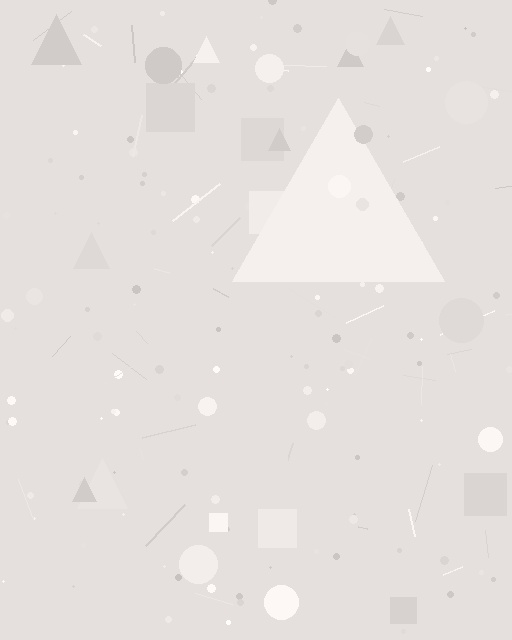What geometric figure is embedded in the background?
A triangle is embedded in the background.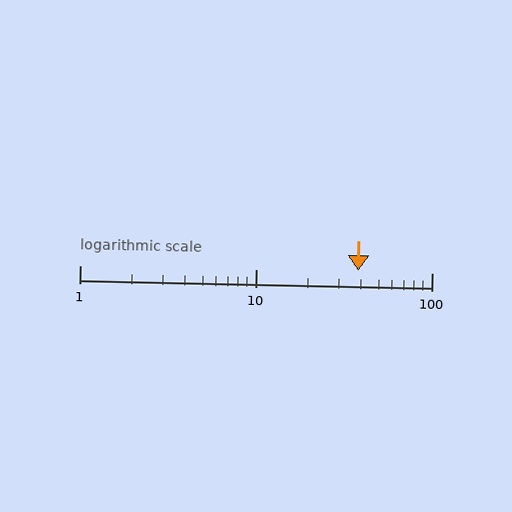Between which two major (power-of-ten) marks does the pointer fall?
The pointer is between 10 and 100.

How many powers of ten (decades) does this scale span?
The scale spans 2 decades, from 1 to 100.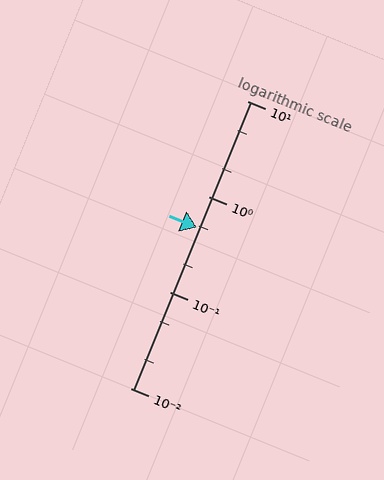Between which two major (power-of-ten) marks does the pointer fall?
The pointer is between 0.1 and 1.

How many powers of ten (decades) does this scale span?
The scale spans 3 decades, from 0.01 to 10.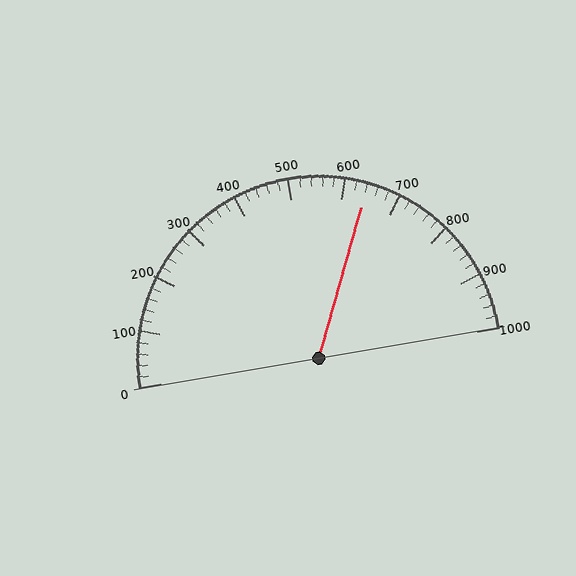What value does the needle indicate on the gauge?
The needle indicates approximately 640.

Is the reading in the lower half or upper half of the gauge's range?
The reading is in the upper half of the range (0 to 1000).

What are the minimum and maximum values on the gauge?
The gauge ranges from 0 to 1000.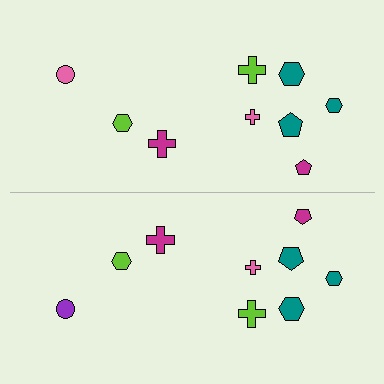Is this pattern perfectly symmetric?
No, the pattern is not perfectly symmetric. The purple circle on the bottom side breaks the symmetry — its mirror counterpart is pink.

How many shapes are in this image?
There are 18 shapes in this image.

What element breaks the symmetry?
The purple circle on the bottom side breaks the symmetry — its mirror counterpart is pink.